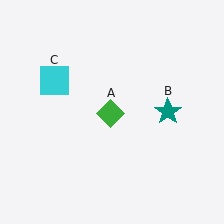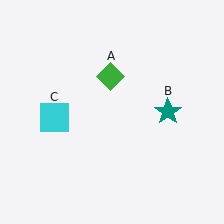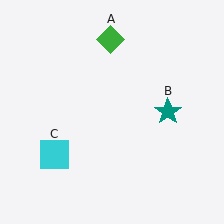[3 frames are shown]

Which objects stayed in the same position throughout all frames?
Teal star (object B) remained stationary.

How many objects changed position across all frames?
2 objects changed position: green diamond (object A), cyan square (object C).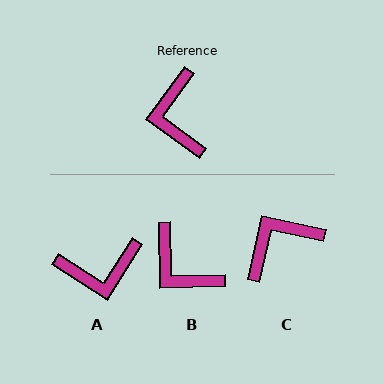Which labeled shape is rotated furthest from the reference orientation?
A, about 93 degrees away.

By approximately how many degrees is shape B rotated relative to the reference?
Approximately 37 degrees counter-clockwise.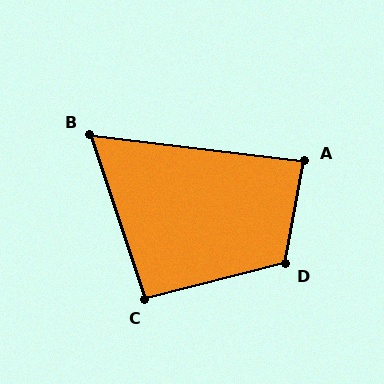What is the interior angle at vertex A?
Approximately 86 degrees (approximately right).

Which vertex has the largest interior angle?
D, at approximately 115 degrees.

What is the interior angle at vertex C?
Approximately 94 degrees (approximately right).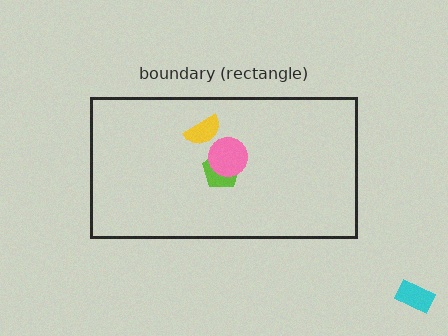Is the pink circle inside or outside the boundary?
Inside.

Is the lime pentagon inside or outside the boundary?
Inside.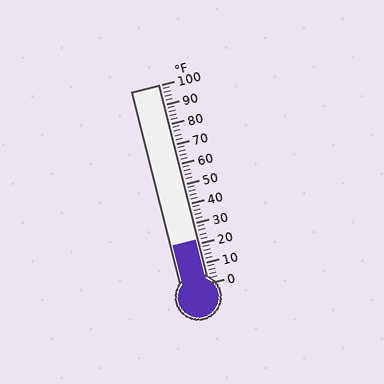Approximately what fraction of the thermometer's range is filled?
The thermometer is filled to approximately 20% of its range.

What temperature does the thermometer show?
The thermometer shows approximately 22°F.